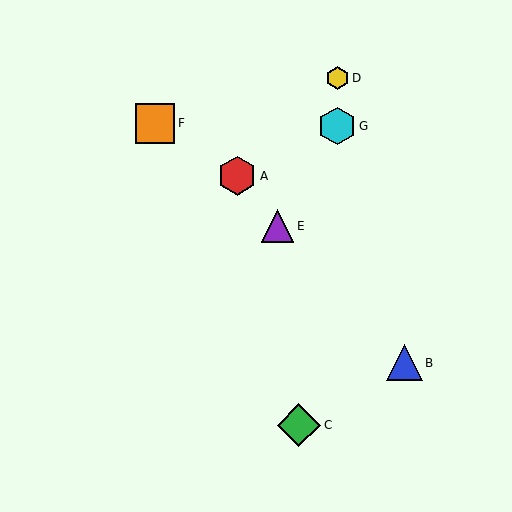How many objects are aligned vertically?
2 objects (D, G) are aligned vertically.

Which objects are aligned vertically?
Objects D, G are aligned vertically.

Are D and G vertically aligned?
Yes, both are at x≈337.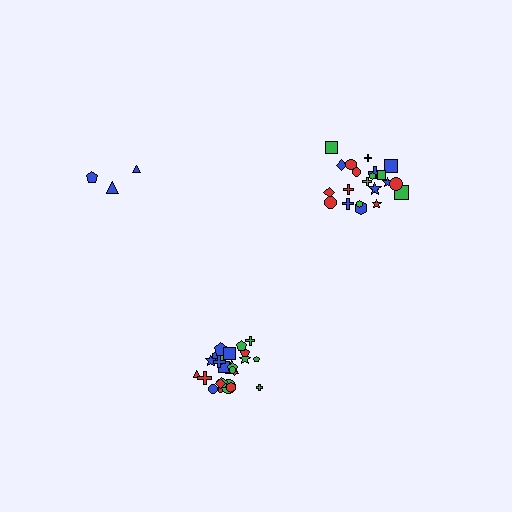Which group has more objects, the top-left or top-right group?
The top-right group.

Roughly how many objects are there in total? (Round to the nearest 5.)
Roughly 50 objects in total.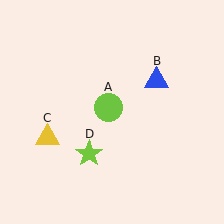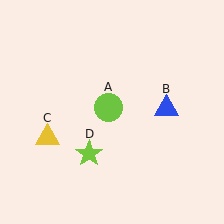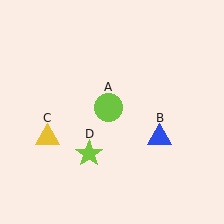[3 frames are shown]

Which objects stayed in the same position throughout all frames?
Lime circle (object A) and yellow triangle (object C) and lime star (object D) remained stationary.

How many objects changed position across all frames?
1 object changed position: blue triangle (object B).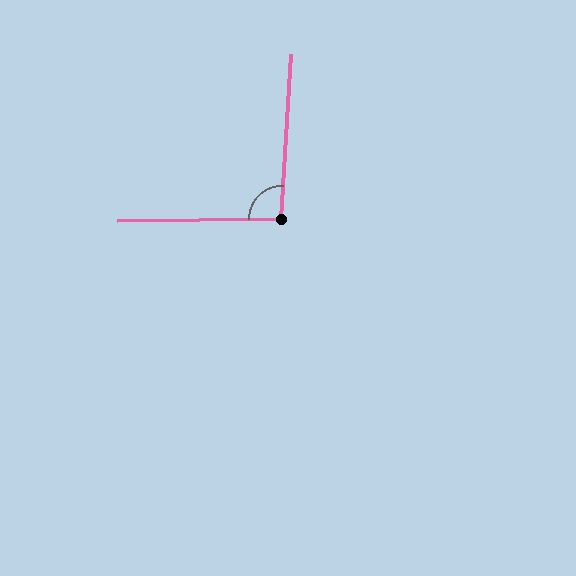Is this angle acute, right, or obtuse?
It is approximately a right angle.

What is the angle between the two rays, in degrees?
Approximately 94 degrees.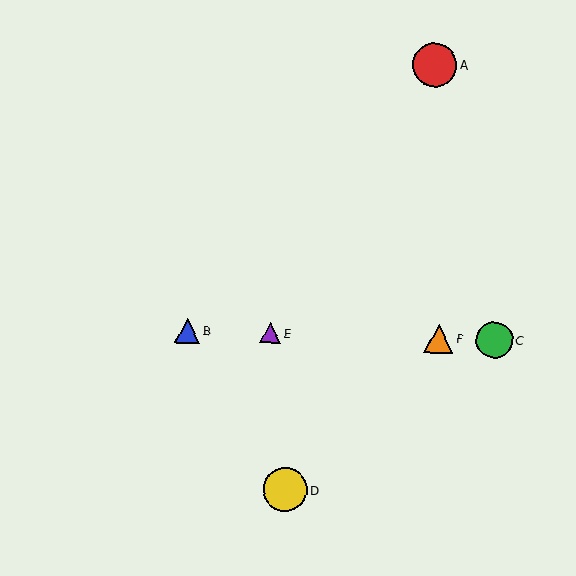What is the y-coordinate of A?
Object A is at y≈65.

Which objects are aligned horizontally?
Objects B, C, E, F are aligned horizontally.